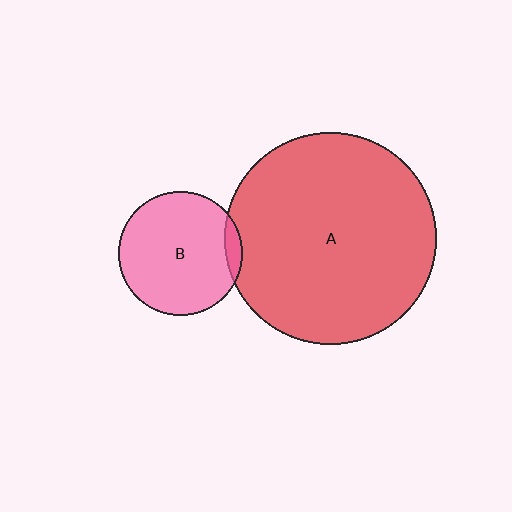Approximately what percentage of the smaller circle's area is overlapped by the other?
Approximately 5%.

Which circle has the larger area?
Circle A (red).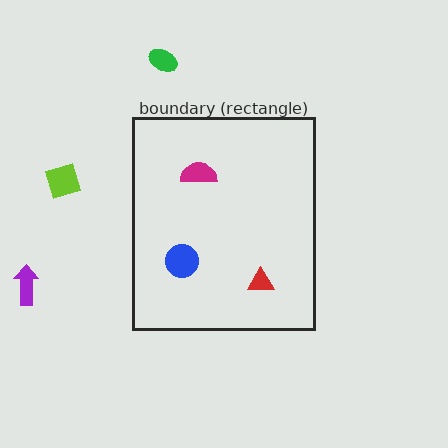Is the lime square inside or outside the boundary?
Outside.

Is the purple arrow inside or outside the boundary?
Outside.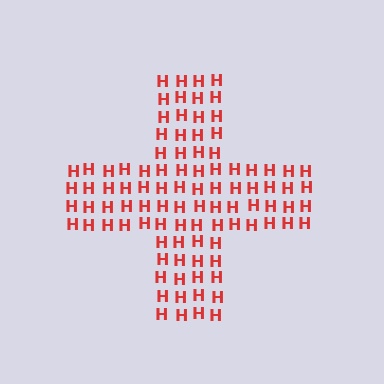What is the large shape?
The large shape is a cross.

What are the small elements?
The small elements are letter H's.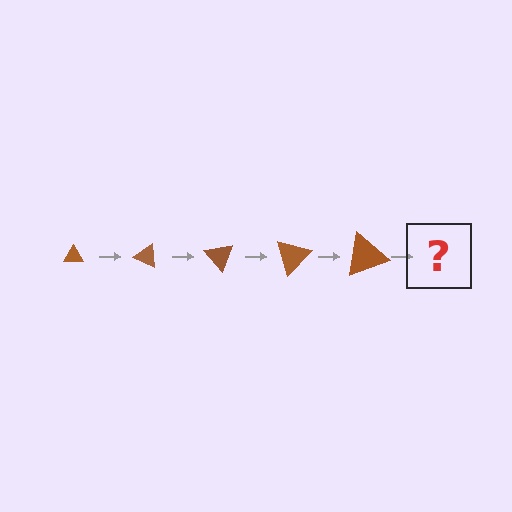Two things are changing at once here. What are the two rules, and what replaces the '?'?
The two rules are that the triangle grows larger each step and it rotates 25 degrees each step. The '?' should be a triangle, larger than the previous one and rotated 125 degrees from the start.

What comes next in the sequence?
The next element should be a triangle, larger than the previous one and rotated 125 degrees from the start.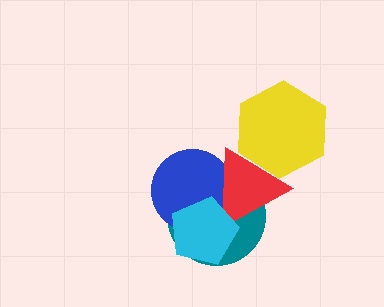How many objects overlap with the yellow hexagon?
1 object overlaps with the yellow hexagon.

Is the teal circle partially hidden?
Yes, it is partially covered by another shape.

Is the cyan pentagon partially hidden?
No, no other shape covers it.